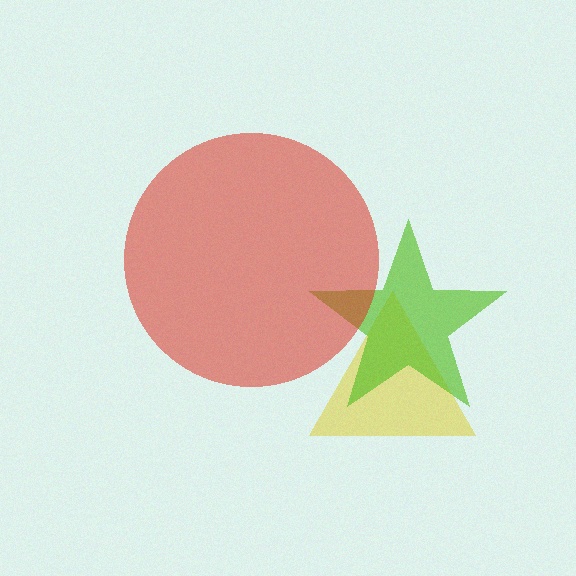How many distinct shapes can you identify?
There are 3 distinct shapes: a yellow triangle, a lime star, a red circle.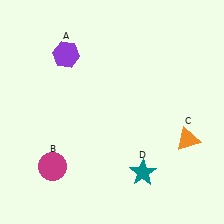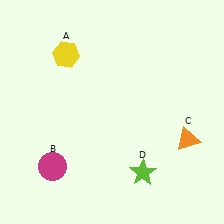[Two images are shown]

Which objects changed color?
A changed from purple to yellow. D changed from teal to lime.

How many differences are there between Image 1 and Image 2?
There are 2 differences between the two images.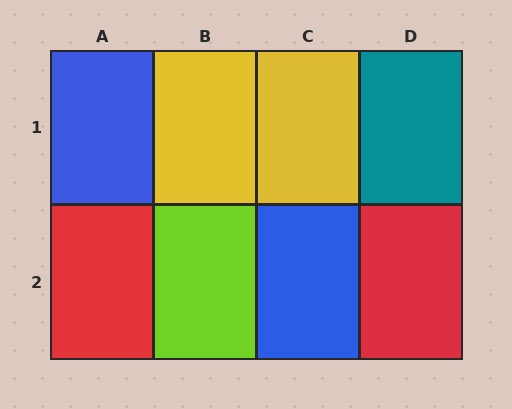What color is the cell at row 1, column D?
Teal.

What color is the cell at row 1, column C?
Yellow.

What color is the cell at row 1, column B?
Yellow.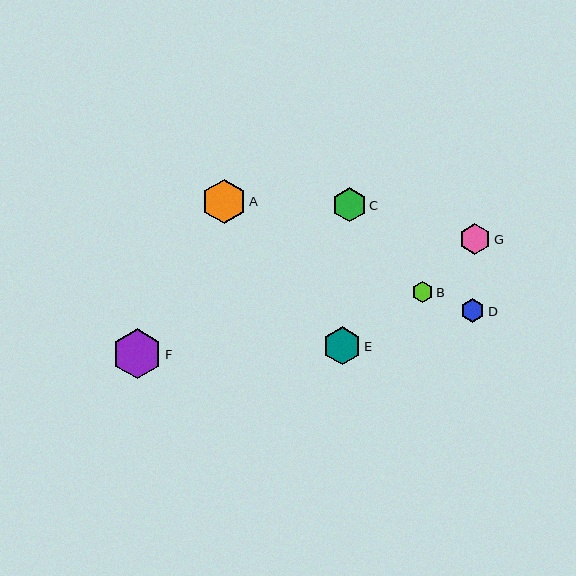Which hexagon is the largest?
Hexagon F is the largest with a size of approximately 50 pixels.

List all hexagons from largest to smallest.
From largest to smallest: F, A, E, C, G, D, B.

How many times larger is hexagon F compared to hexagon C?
Hexagon F is approximately 1.5 times the size of hexagon C.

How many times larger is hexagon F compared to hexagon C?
Hexagon F is approximately 1.5 times the size of hexagon C.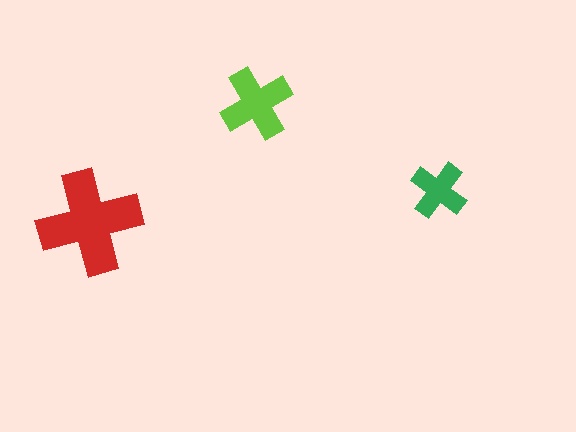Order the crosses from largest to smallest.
the red one, the lime one, the green one.